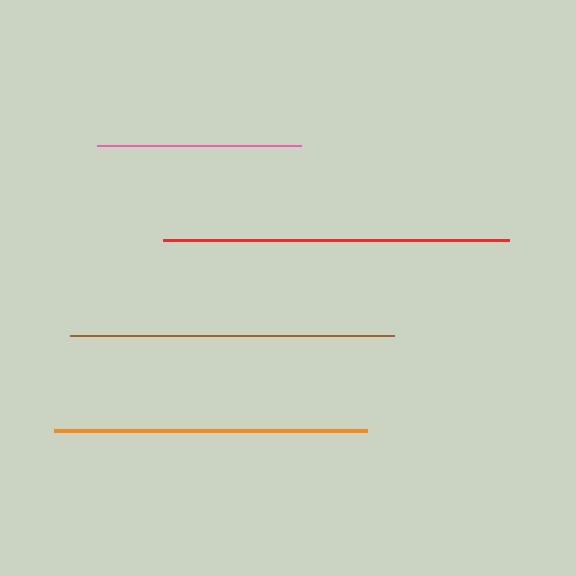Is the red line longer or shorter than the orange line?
The red line is longer than the orange line.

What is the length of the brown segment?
The brown segment is approximately 324 pixels long.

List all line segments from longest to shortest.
From longest to shortest: red, brown, orange, pink.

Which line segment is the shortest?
The pink line is the shortest at approximately 204 pixels.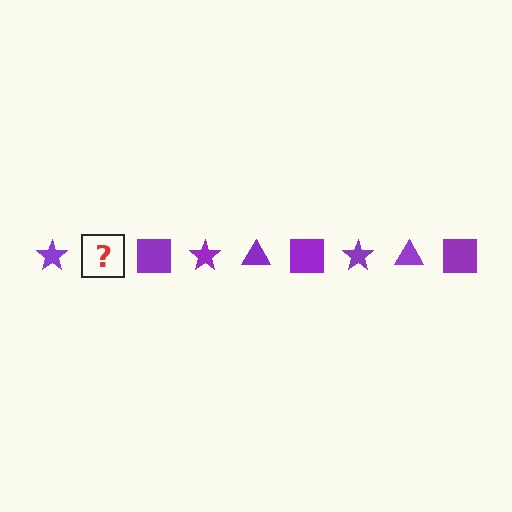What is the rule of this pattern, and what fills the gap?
The rule is that the pattern cycles through star, triangle, square shapes in purple. The gap should be filled with a purple triangle.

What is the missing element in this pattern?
The missing element is a purple triangle.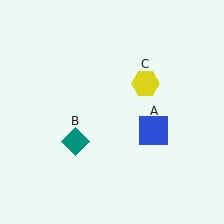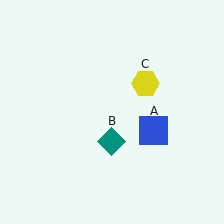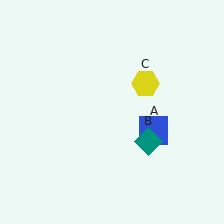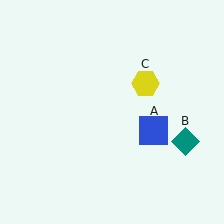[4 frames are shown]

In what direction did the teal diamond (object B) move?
The teal diamond (object B) moved right.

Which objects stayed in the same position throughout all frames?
Blue square (object A) and yellow hexagon (object C) remained stationary.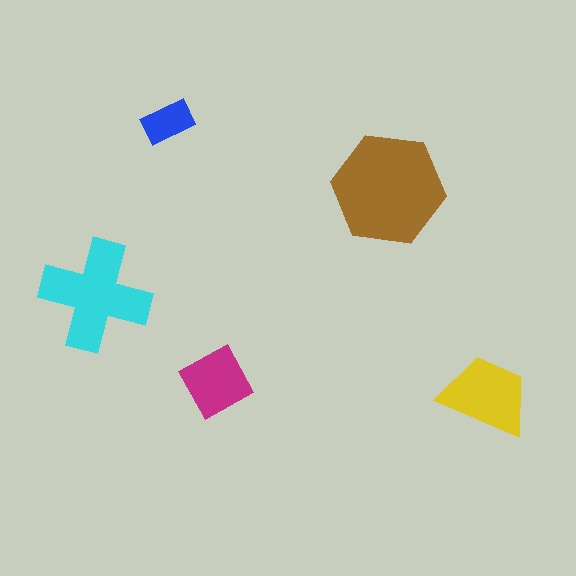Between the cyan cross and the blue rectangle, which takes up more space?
The cyan cross.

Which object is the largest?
The brown hexagon.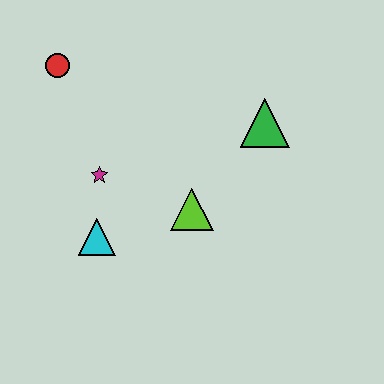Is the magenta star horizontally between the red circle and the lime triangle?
Yes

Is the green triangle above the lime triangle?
Yes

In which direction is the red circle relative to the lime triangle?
The red circle is above the lime triangle.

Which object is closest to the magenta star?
The cyan triangle is closest to the magenta star.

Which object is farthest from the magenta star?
The green triangle is farthest from the magenta star.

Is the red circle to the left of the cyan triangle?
Yes